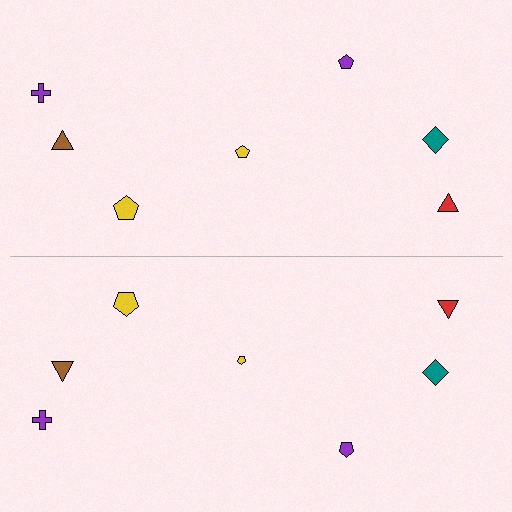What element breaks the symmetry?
The yellow pentagon on the bottom side has a different size than its mirror counterpart.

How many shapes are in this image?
There are 14 shapes in this image.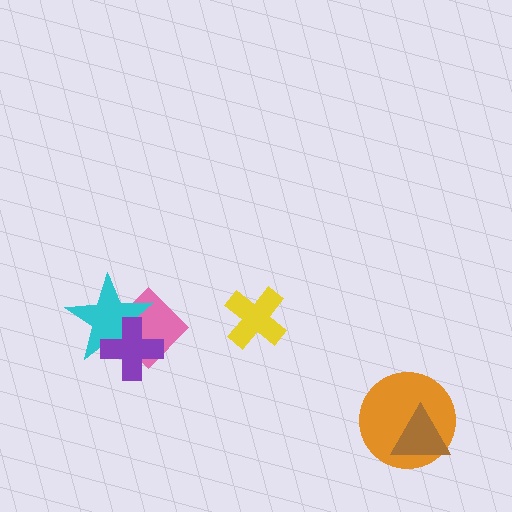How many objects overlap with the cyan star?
2 objects overlap with the cyan star.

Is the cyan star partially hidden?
Yes, it is partially covered by another shape.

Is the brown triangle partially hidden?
No, no other shape covers it.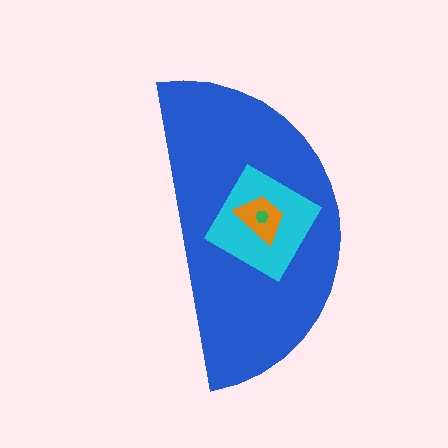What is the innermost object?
The green hexagon.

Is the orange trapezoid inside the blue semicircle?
Yes.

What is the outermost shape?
The blue semicircle.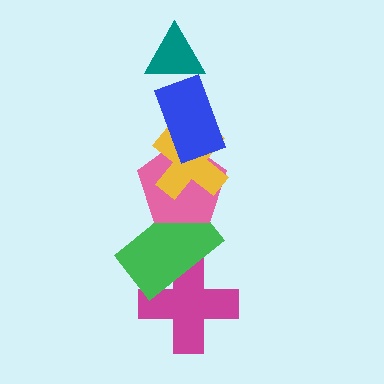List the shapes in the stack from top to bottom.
From top to bottom: the teal triangle, the blue rectangle, the yellow cross, the pink pentagon, the green rectangle, the magenta cross.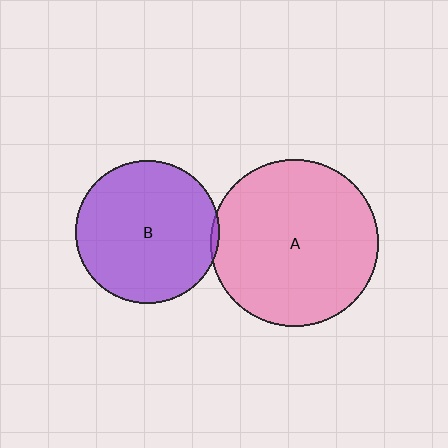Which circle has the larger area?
Circle A (pink).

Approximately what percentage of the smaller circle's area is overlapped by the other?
Approximately 5%.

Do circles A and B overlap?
Yes.